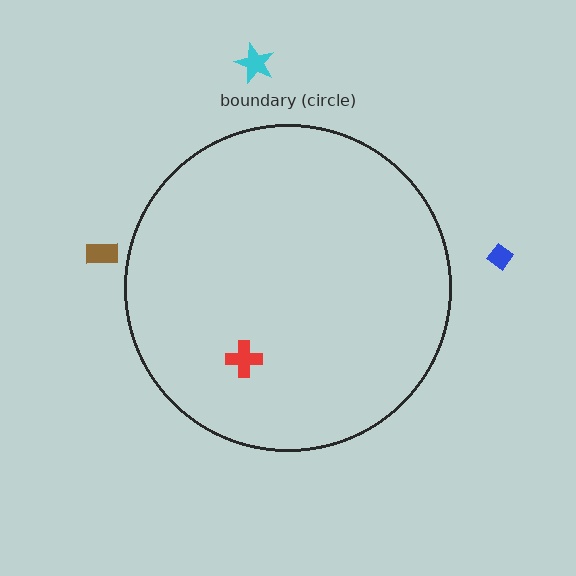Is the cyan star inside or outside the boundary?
Outside.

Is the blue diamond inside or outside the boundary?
Outside.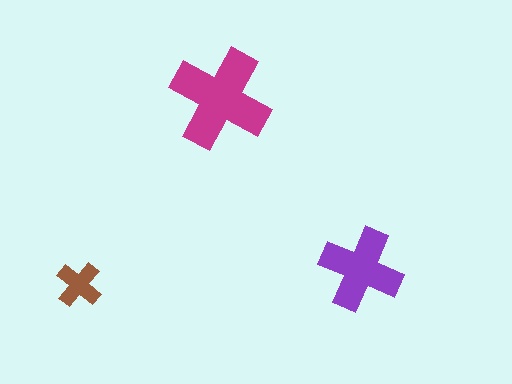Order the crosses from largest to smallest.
the magenta one, the purple one, the brown one.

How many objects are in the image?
There are 3 objects in the image.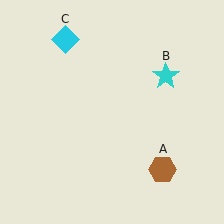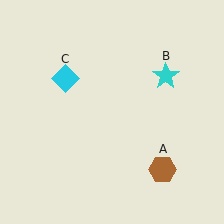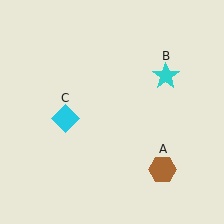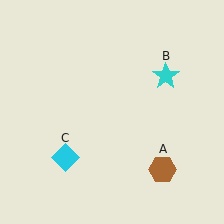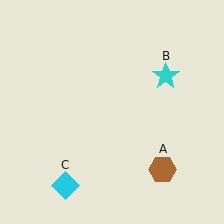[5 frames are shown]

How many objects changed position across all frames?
1 object changed position: cyan diamond (object C).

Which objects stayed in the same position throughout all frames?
Brown hexagon (object A) and cyan star (object B) remained stationary.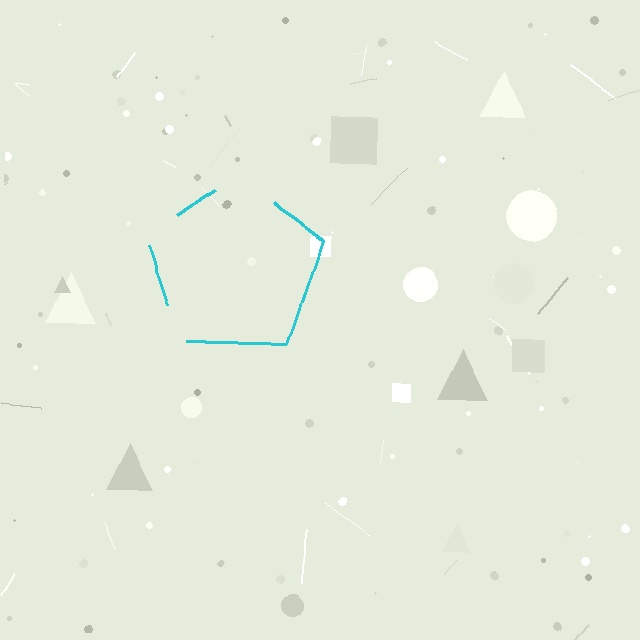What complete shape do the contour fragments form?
The contour fragments form a pentagon.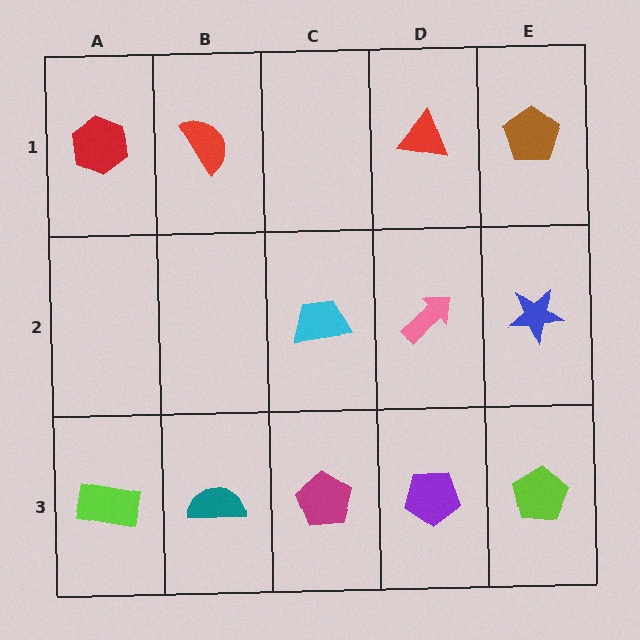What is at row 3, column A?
A lime rectangle.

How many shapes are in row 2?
3 shapes.